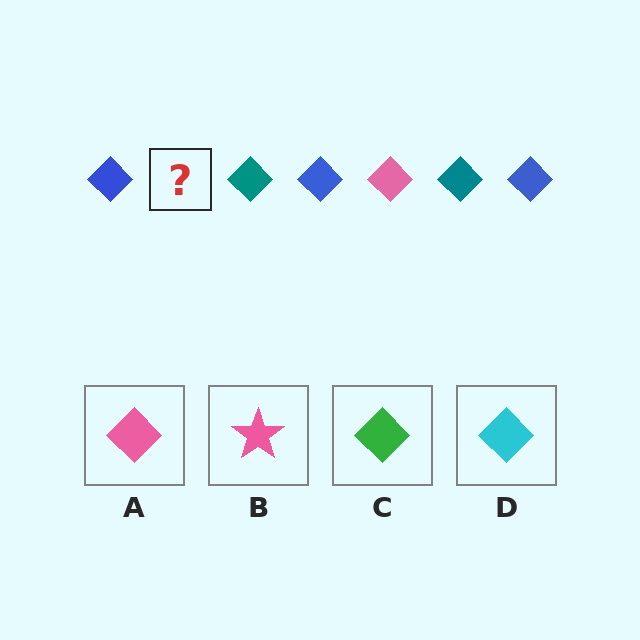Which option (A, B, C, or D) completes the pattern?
A.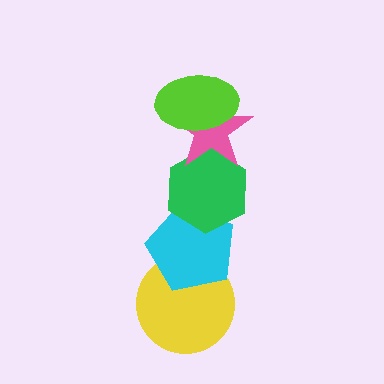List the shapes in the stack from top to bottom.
From top to bottom: the lime ellipse, the pink star, the green hexagon, the cyan pentagon, the yellow circle.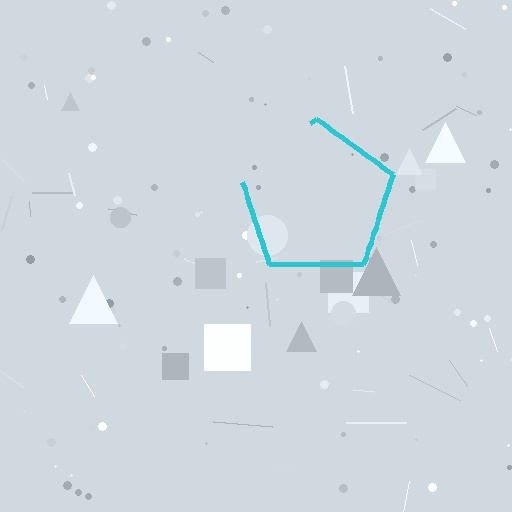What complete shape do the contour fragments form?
The contour fragments form a pentagon.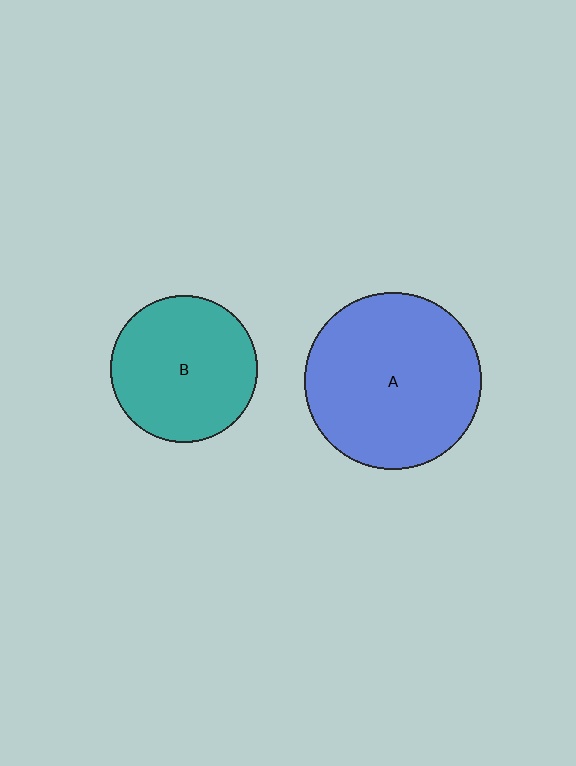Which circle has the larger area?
Circle A (blue).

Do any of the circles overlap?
No, none of the circles overlap.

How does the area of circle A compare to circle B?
Approximately 1.4 times.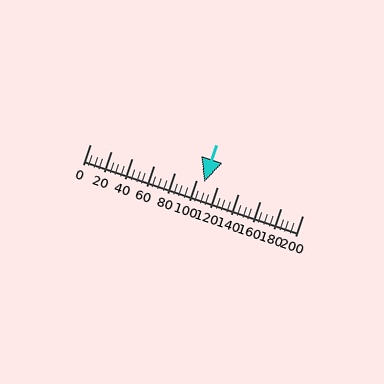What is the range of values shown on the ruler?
The ruler shows values from 0 to 200.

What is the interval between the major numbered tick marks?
The major tick marks are spaced 20 units apart.